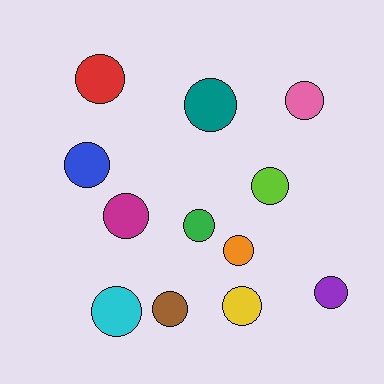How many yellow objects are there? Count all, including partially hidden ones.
There is 1 yellow object.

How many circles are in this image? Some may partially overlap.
There are 12 circles.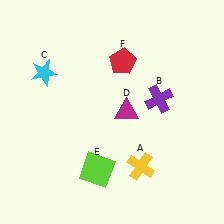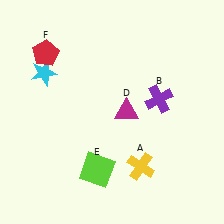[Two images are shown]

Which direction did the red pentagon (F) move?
The red pentagon (F) moved left.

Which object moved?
The red pentagon (F) moved left.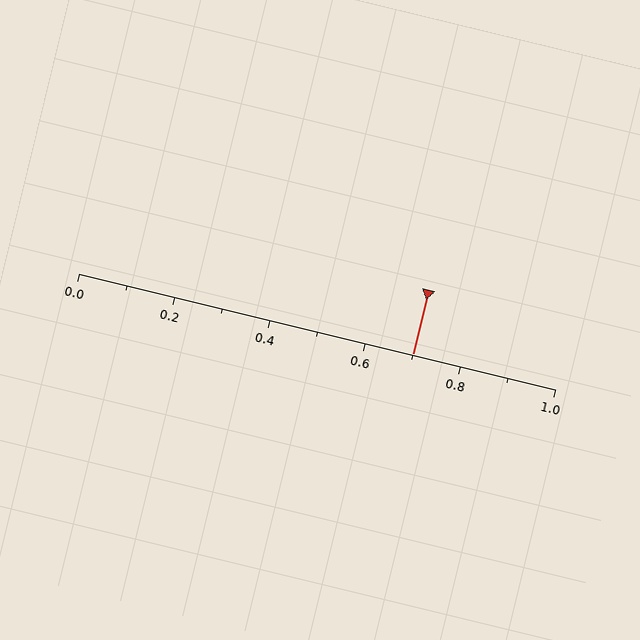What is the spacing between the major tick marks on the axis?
The major ticks are spaced 0.2 apart.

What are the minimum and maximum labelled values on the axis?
The axis runs from 0.0 to 1.0.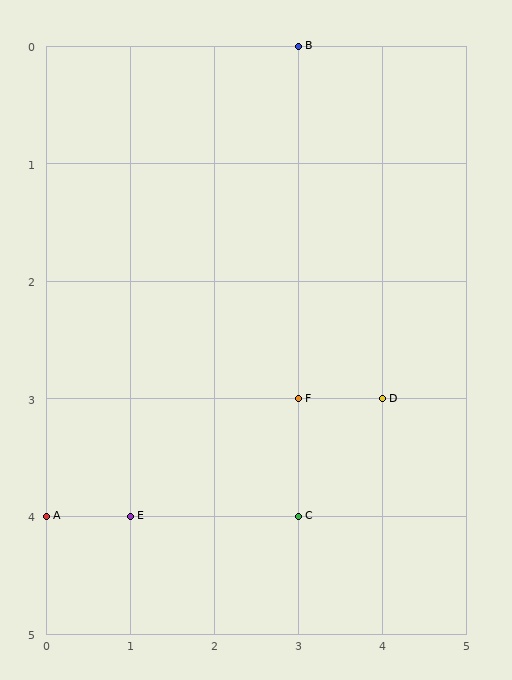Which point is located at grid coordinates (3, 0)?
Point B is at (3, 0).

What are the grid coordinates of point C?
Point C is at grid coordinates (3, 4).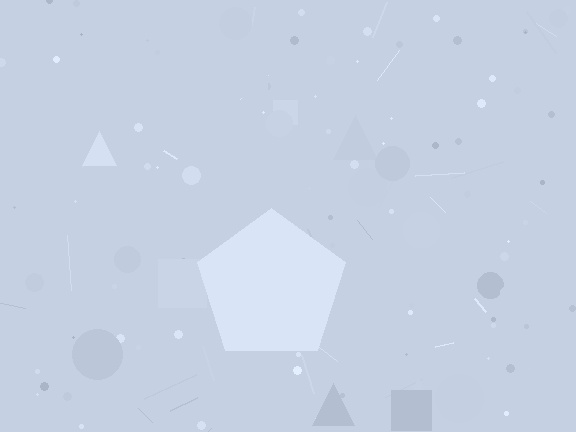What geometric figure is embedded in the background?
A pentagon is embedded in the background.